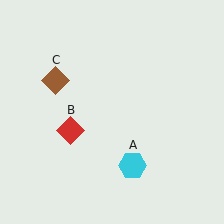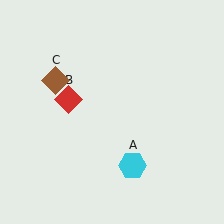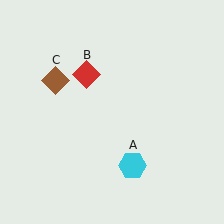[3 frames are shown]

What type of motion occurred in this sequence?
The red diamond (object B) rotated clockwise around the center of the scene.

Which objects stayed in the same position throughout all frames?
Cyan hexagon (object A) and brown diamond (object C) remained stationary.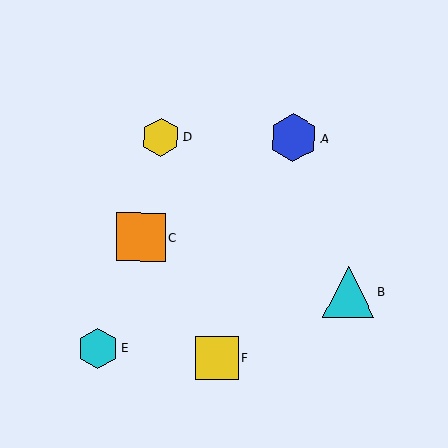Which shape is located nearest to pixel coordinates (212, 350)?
The yellow square (labeled F) at (217, 358) is nearest to that location.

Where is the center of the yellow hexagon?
The center of the yellow hexagon is at (161, 137).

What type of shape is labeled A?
Shape A is a blue hexagon.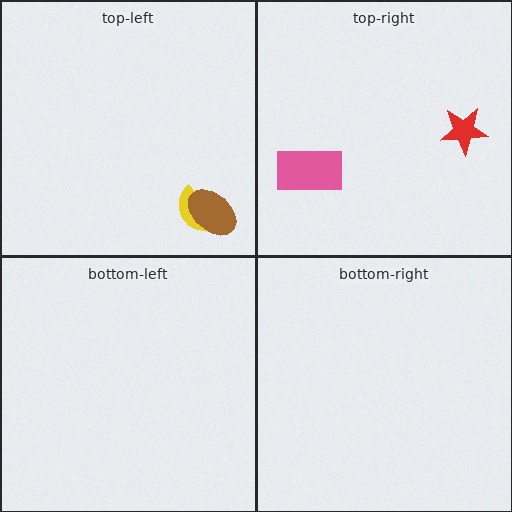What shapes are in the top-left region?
The yellow semicircle, the brown ellipse.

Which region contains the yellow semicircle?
The top-left region.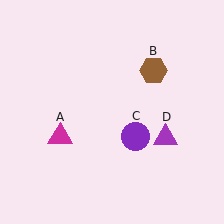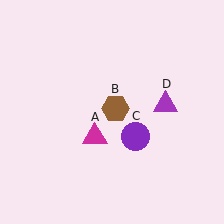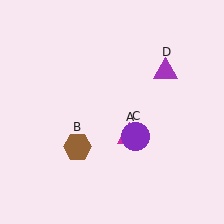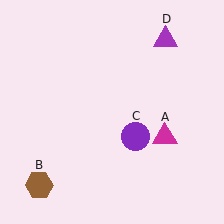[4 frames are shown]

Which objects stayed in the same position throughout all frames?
Purple circle (object C) remained stationary.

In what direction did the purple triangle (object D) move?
The purple triangle (object D) moved up.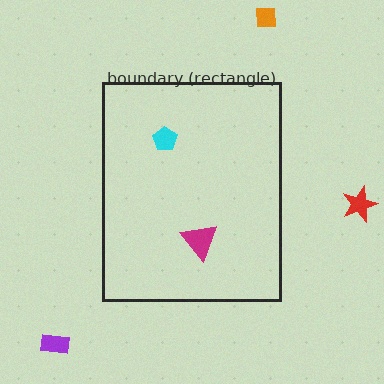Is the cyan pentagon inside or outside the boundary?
Inside.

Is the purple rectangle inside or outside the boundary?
Outside.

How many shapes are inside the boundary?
2 inside, 3 outside.